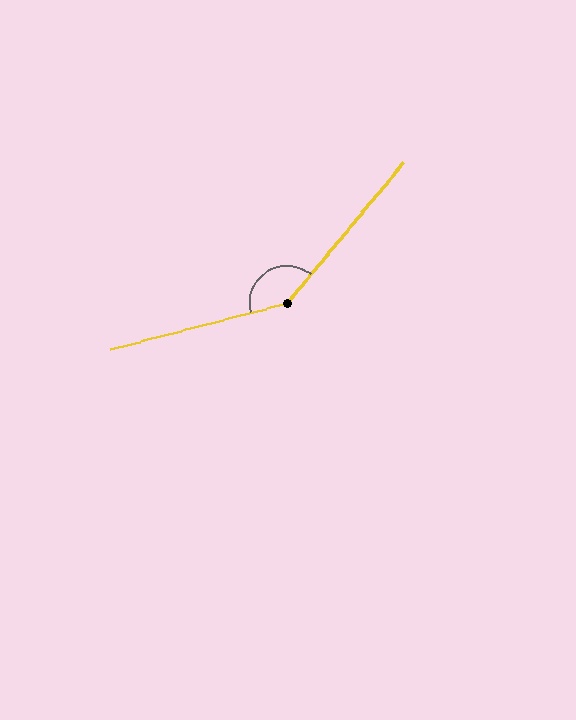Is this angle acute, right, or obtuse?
It is obtuse.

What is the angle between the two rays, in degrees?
Approximately 144 degrees.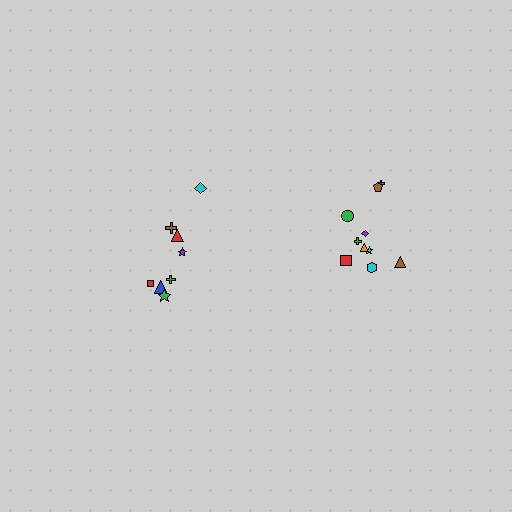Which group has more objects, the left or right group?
The right group.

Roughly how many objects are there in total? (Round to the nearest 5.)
Roughly 20 objects in total.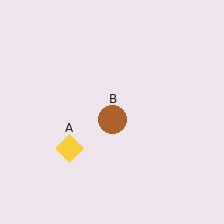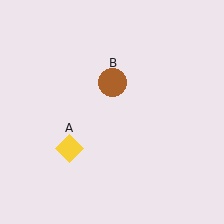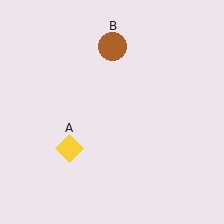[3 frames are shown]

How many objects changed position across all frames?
1 object changed position: brown circle (object B).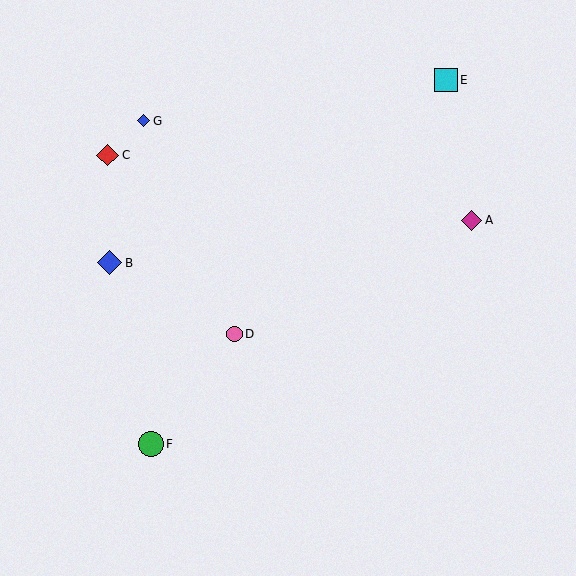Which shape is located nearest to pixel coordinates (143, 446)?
The green circle (labeled F) at (151, 444) is nearest to that location.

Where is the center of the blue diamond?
The center of the blue diamond is at (110, 263).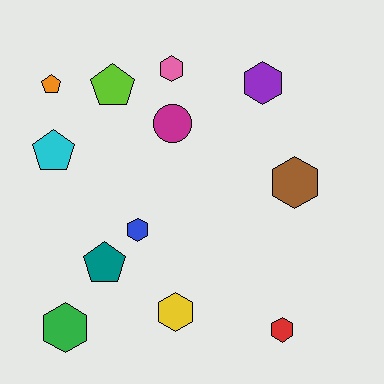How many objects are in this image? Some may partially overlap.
There are 12 objects.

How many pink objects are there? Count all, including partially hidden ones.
There is 1 pink object.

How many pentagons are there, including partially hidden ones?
There are 4 pentagons.